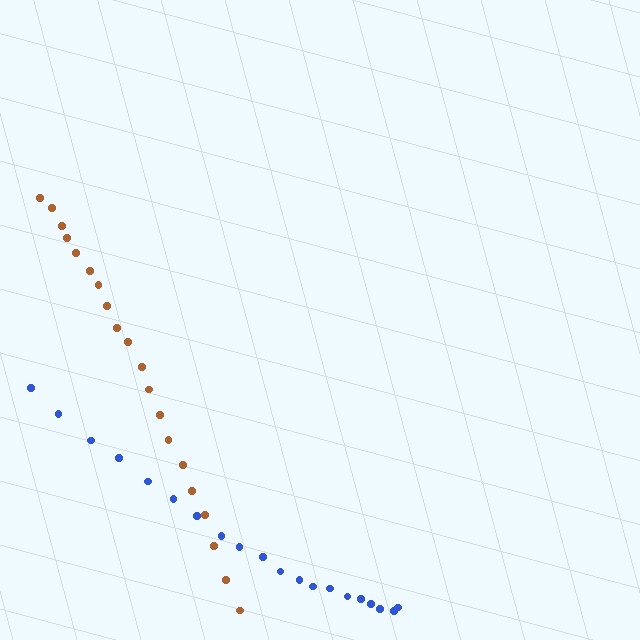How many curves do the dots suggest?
There are 2 distinct paths.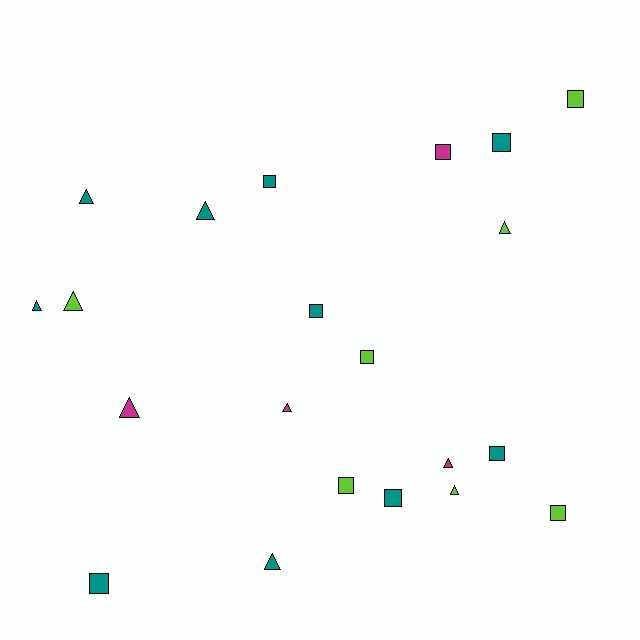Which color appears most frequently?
Teal, with 10 objects.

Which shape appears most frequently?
Square, with 11 objects.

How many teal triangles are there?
There are 4 teal triangles.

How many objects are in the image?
There are 21 objects.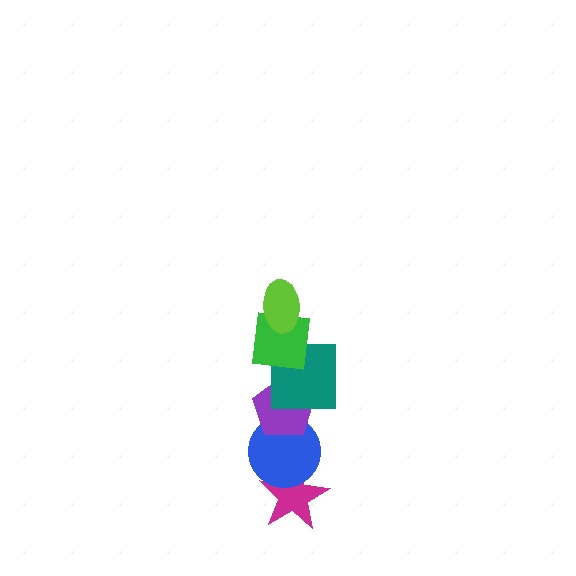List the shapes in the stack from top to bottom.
From top to bottom: the lime ellipse, the green square, the teal square, the purple pentagon, the blue circle, the magenta star.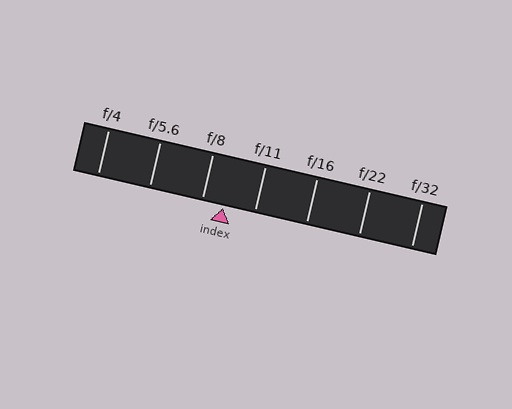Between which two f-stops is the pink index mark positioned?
The index mark is between f/8 and f/11.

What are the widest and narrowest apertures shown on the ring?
The widest aperture shown is f/4 and the narrowest is f/32.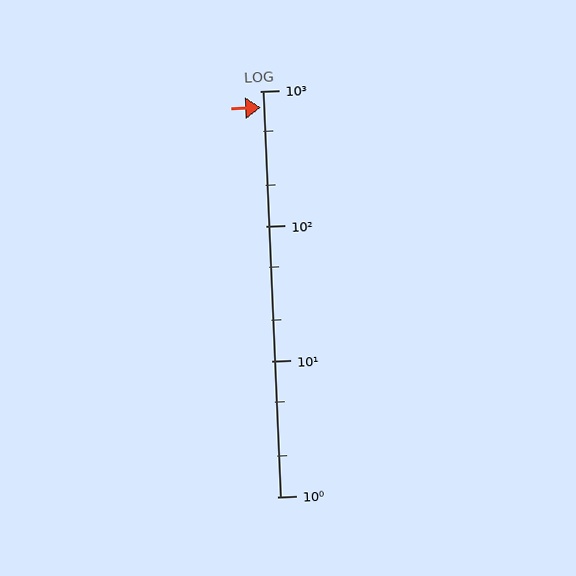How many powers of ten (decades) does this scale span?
The scale spans 3 decades, from 1 to 1000.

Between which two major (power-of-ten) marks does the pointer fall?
The pointer is between 100 and 1000.